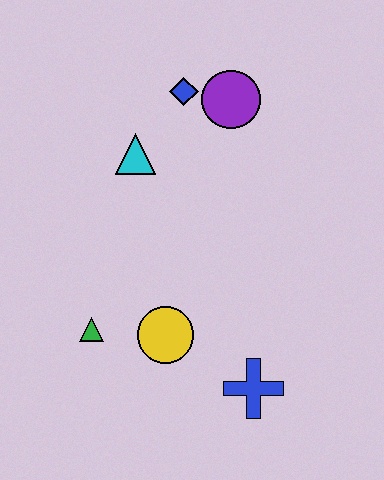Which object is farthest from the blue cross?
The blue diamond is farthest from the blue cross.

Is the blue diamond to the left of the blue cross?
Yes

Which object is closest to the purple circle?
The blue diamond is closest to the purple circle.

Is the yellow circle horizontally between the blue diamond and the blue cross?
No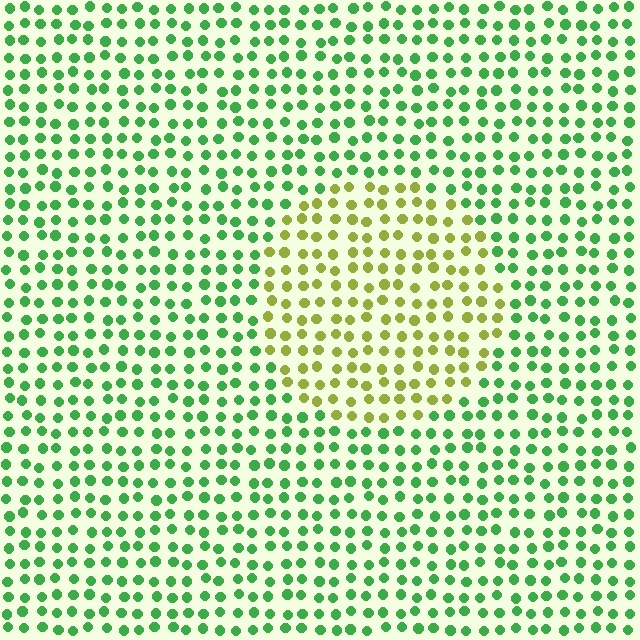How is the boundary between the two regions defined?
The boundary is defined purely by a slight shift in hue (about 55 degrees). Spacing, size, and orientation are identical on both sides.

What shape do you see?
I see a circle.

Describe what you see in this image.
The image is filled with small green elements in a uniform arrangement. A circle-shaped region is visible where the elements are tinted to a slightly different hue, forming a subtle color boundary.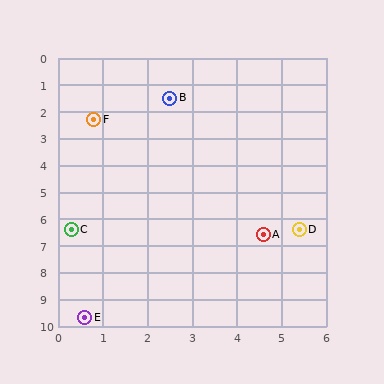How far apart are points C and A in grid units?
Points C and A are about 4.3 grid units apart.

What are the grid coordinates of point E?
Point E is at approximately (0.6, 9.7).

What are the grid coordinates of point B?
Point B is at approximately (2.5, 1.5).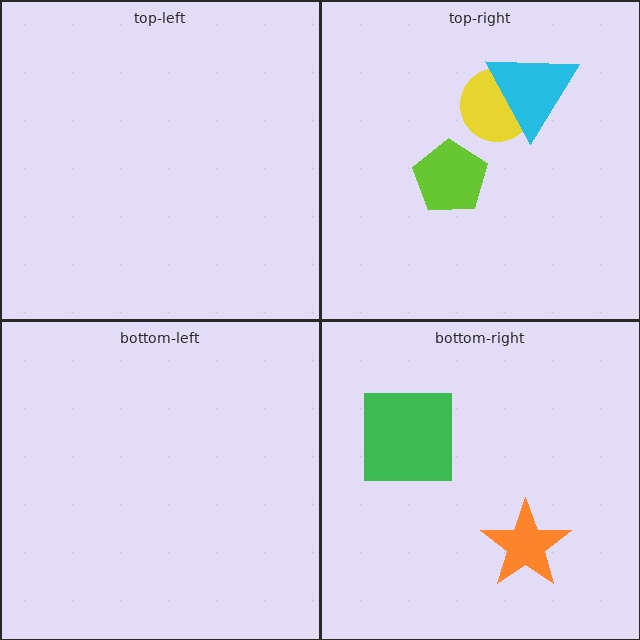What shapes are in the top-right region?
The yellow circle, the lime pentagon, the cyan triangle.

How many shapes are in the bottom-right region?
2.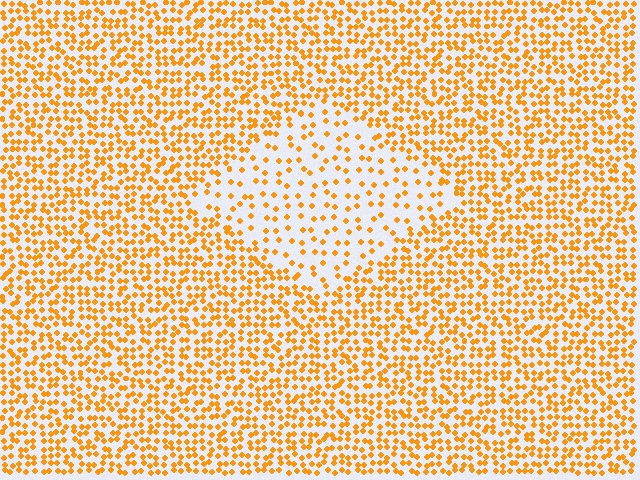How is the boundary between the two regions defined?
The boundary is defined by a change in element density (approximately 2.4x ratio). All elements are the same color, size, and shape.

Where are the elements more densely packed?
The elements are more densely packed outside the diamond boundary.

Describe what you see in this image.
The image contains small orange elements arranged at two different densities. A diamond-shaped region is visible where the elements are less densely packed than the surrounding area.